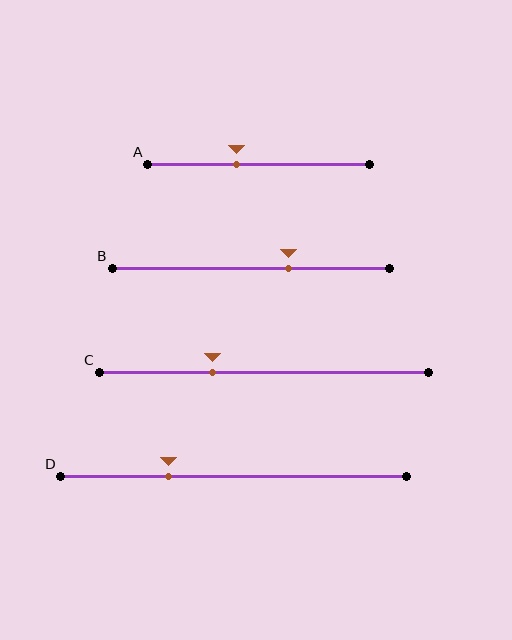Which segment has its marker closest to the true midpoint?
Segment A has its marker closest to the true midpoint.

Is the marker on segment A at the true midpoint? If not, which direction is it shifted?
No, the marker on segment A is shifted to the left by about 10% of the segment length.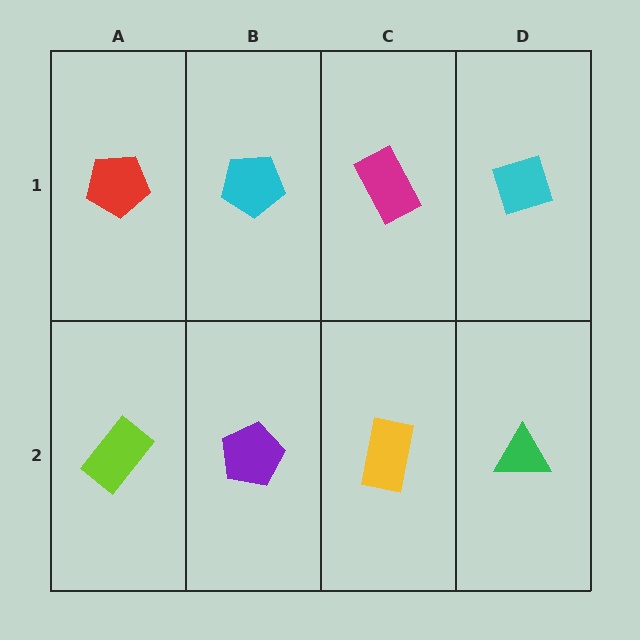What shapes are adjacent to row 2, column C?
A magenta rectangle (row 1, column C), a purple pentagon (row 2, column B), a green triangle (row 2, column D).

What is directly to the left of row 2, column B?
A lime rectangle.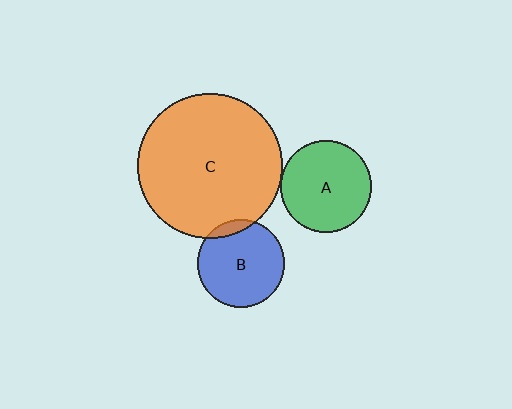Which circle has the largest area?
Circle C (orange).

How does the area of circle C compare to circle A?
Approximately 2.5 times.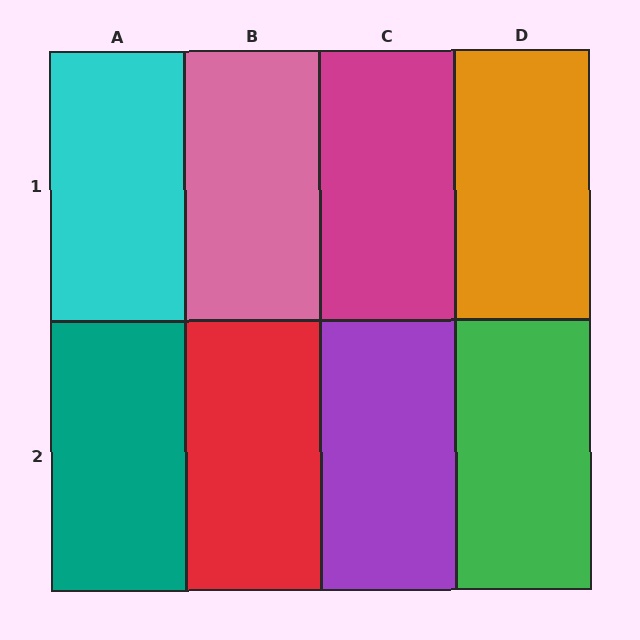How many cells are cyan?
1 cell is cyan.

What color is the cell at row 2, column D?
Green.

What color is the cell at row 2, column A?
Teal.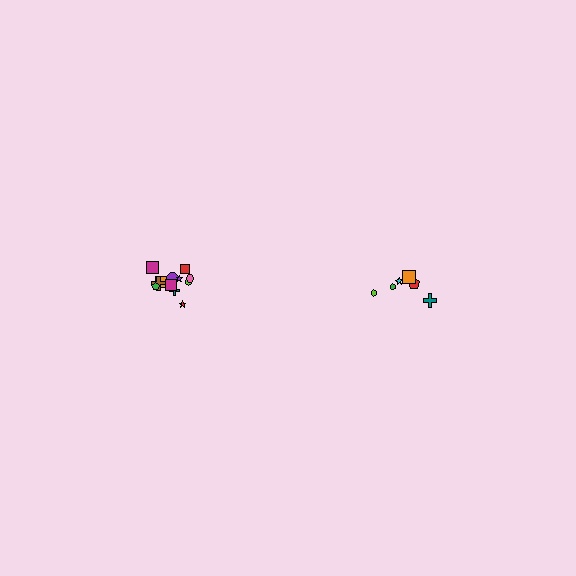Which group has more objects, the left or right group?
The left group.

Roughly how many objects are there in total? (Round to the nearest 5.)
Roughly 20 objects in total.